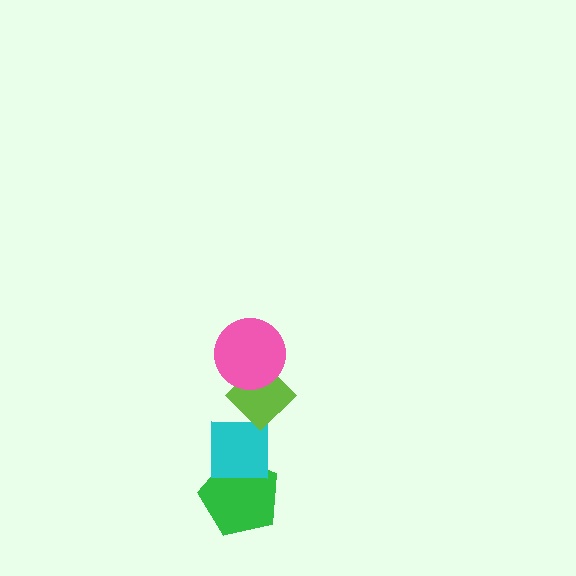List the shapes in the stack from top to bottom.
From top to bottom: the pink circle, the lime diamond, the cyan square, the green pentagon.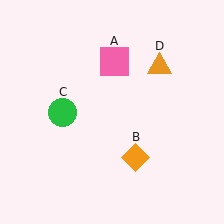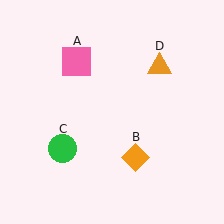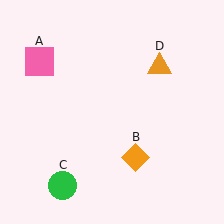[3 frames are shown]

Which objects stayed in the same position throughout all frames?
Orange diamond (object B) and orange triangle (object D) remained stationary.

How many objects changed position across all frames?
2 objects changed position: pink square (object A), green circle (object C).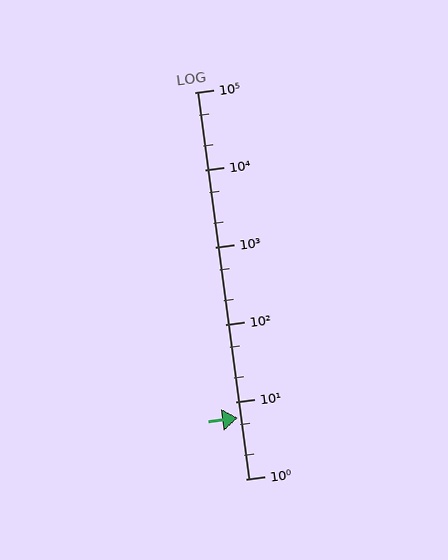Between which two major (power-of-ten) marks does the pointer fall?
The pointer is between 1 and 10.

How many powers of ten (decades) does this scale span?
The scale spans 5 decades, from 1 to 100000.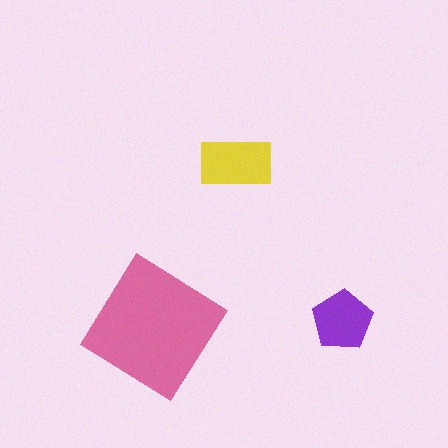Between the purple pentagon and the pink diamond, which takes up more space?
The pink diamond.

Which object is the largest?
The pink diamond.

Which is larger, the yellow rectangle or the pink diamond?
The pink diamond.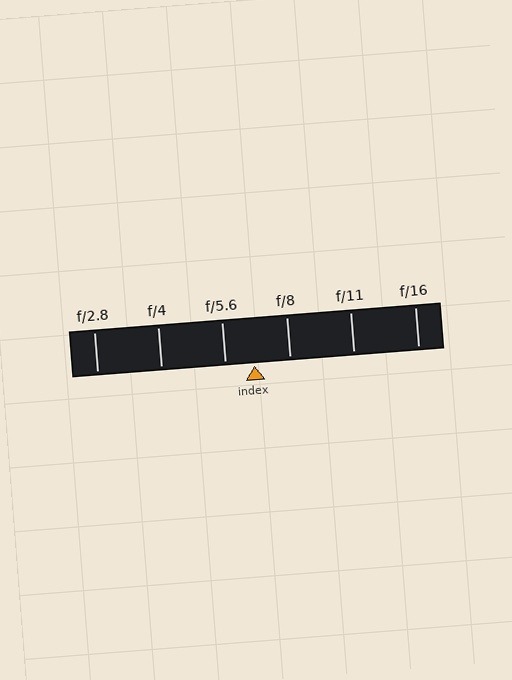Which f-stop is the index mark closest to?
The index mark is closest to f/5.6.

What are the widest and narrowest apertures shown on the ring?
The widest aperture shown is f/2.8 and the narrowest is f/16.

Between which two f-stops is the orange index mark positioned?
The index mark is between f/5.6 and f/8.